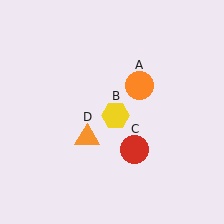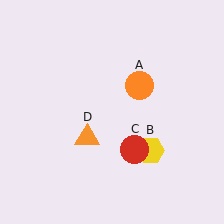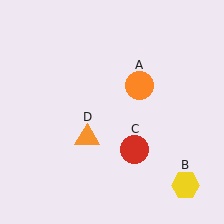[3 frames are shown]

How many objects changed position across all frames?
1 object changed position: yellow hexagon (object B).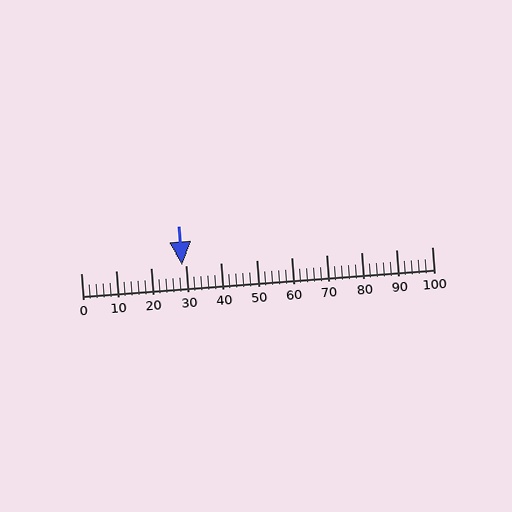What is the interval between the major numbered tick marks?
The major tick marks are spaced 10 units apart.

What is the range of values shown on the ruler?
The ruler shows values from 0 to 100.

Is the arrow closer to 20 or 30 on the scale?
The arrow is closer to 30.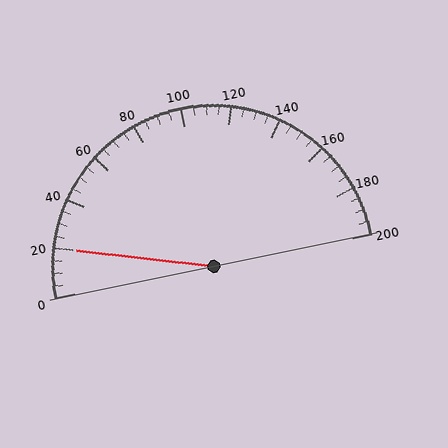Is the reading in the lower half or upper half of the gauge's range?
The reading is in the lower half of the range (0 to 200).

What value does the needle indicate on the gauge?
The needle indicates approximately 20.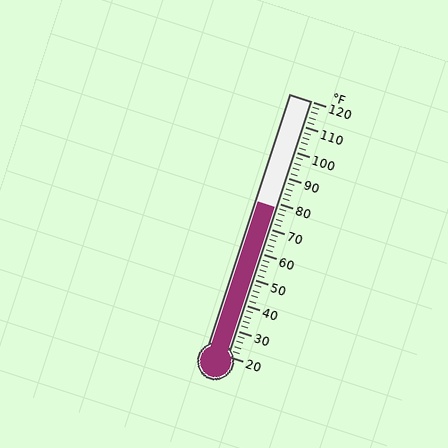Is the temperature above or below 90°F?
The temperature is below 90°F.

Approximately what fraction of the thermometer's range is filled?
The thermometer is filled to approximately 60% of its range.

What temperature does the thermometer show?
The thermometer shows approximately 78°F.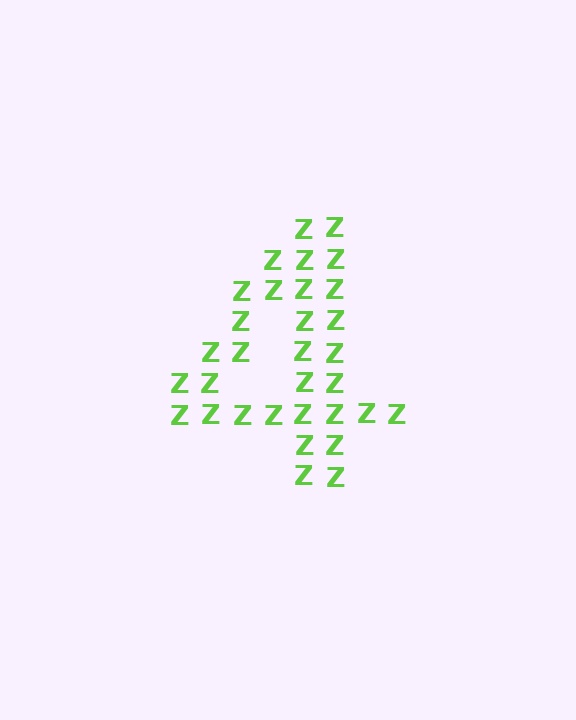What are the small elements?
The small elements are letter Z's.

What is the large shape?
The large shape is the digit 4.